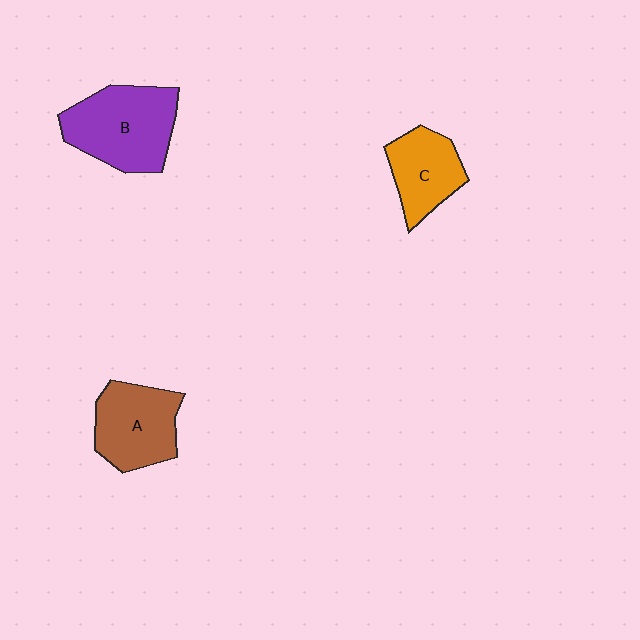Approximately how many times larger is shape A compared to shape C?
Approximately 1.2 times.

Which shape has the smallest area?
Shape C (orange).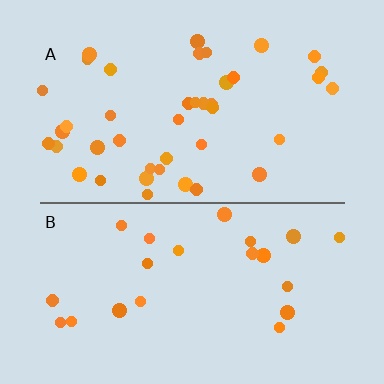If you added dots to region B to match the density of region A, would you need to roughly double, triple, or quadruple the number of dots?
Approximately double.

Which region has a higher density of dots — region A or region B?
A (the top).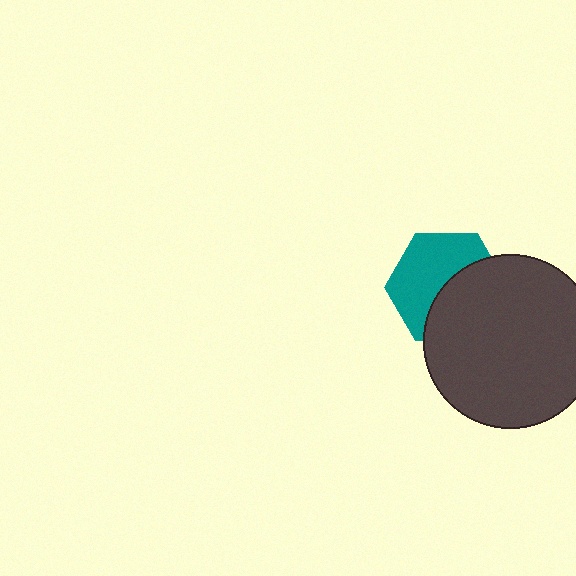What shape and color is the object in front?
The object in front is a dark gray circle.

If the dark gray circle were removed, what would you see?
You would see the complete teal hexagon.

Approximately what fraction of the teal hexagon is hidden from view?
Roughly 47% of the teal hexagon is hidden behind the dark gray circle.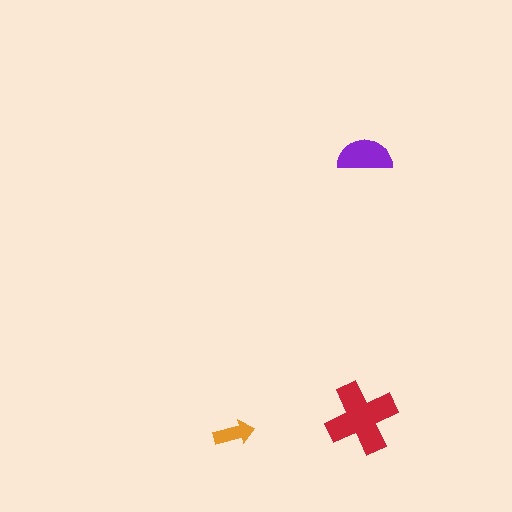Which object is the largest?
The red cross.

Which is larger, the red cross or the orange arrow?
The red cross.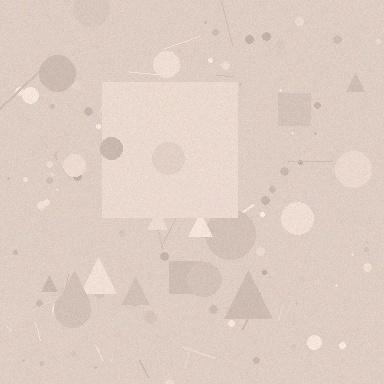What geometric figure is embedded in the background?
A square is embedded in the background.